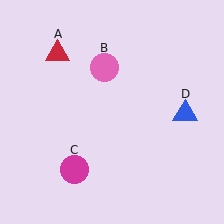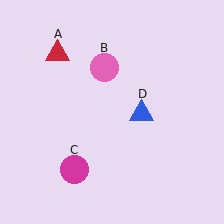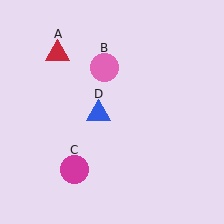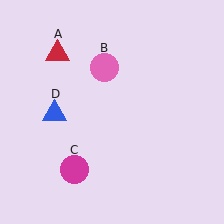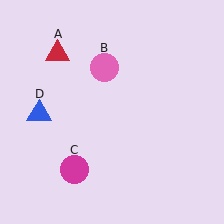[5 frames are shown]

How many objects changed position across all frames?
1 object changed position: blue triangle (object D).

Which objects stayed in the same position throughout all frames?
Red triangle (object A) and pink circle (object B) and magenta circle (object C) remained stationary.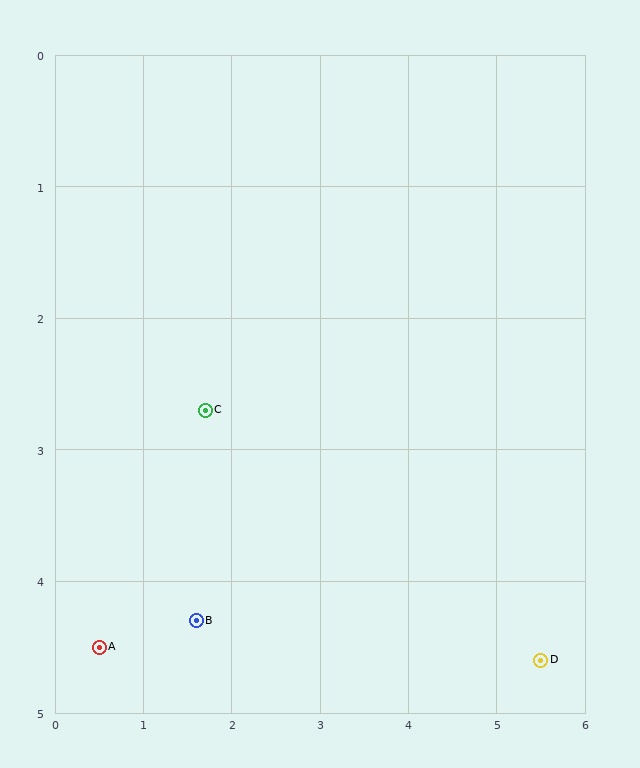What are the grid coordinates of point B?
Point B is at approximately (1.6, 4.3).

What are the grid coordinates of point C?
Point C is at approximately (1.7, 2.7).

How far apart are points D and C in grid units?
Points D and C are about 4.2 grid units apart.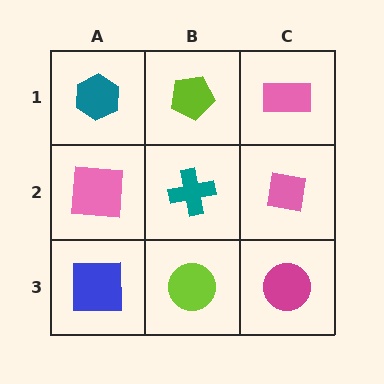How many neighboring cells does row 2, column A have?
3.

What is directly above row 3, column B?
A teal cross.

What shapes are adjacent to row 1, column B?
A teal cross (row 2, column B), a teal hexagon (row 1, column A), a pink rectangle (row 1, column C).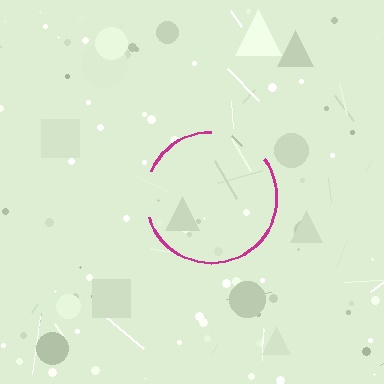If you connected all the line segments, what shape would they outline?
They would outline a circle.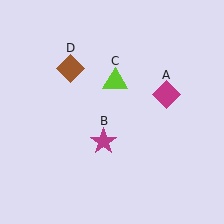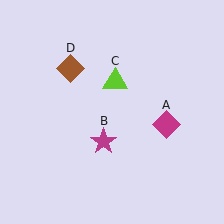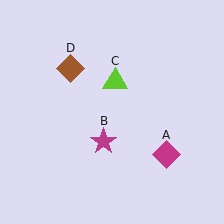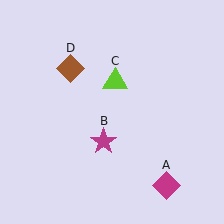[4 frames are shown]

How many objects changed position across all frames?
1 object changed position: magenta diamond (object A).